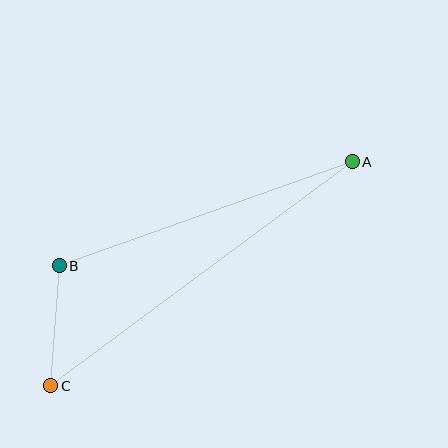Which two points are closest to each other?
Points B and C are closest to each other.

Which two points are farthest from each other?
Points A and C are farthest from each other.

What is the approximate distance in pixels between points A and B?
The distance between A and B is approximately 311 pixels.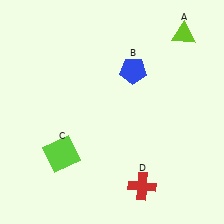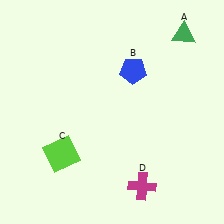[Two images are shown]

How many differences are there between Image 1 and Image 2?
There are 2 differences between the two images.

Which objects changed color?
A changed from lime to green. D changed from red to magenta.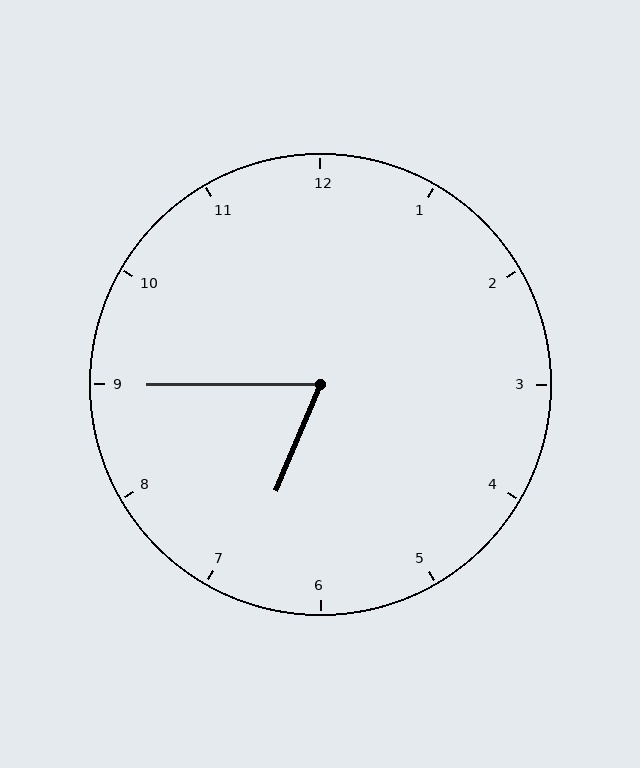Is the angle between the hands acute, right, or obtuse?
It is acute.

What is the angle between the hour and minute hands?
Approximately 68 degrees.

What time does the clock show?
6:45.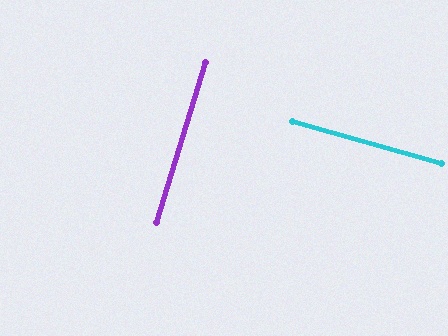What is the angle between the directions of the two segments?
Approximately 89 degrees.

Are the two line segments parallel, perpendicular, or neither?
Perpendicular — they meet at approximately 89°.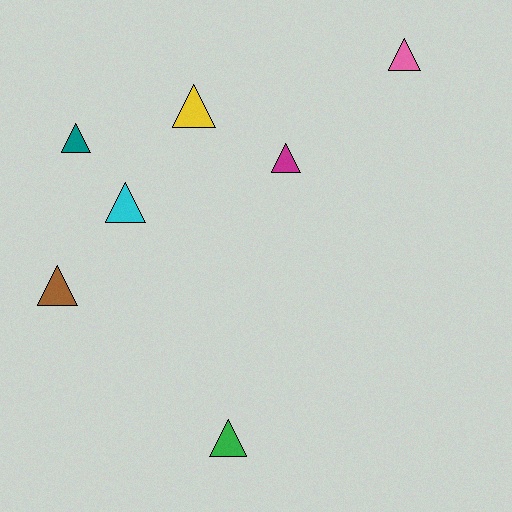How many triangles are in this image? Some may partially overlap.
There are 7 triangles.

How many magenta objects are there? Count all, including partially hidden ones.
There is 1 magenta object.